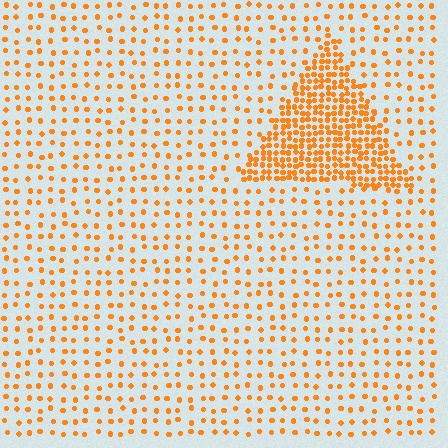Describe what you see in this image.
The image contains small orange elements arranged at two different densities. A triangle-shaped region is visible where the elements are more densely packed than the surrounding area.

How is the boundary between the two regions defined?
The boundary is defined by a change in element density (approximately 3.2x ratio). All elements are the same color, size, and shape.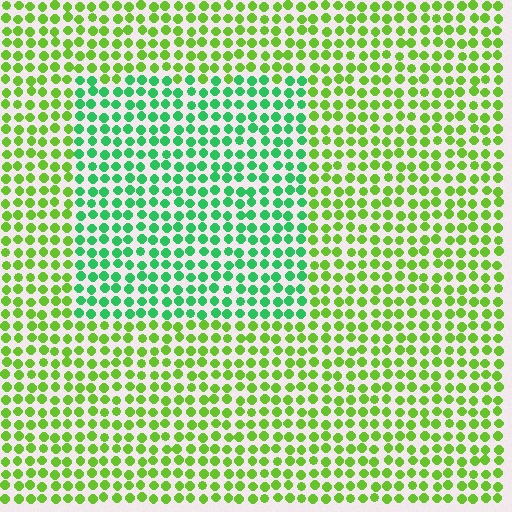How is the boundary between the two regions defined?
The boundary is defined purely by a slight shift in hue (about 43 degrees). Spacing, size, and orientation are identical on both sides.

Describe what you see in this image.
The image is filled with small lime elements in a uniform arrangement. A rectangle-shaped region is visible where the elements are tinted to a slightly different hue, forming a subtle color boundary.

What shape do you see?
I see a rectangle.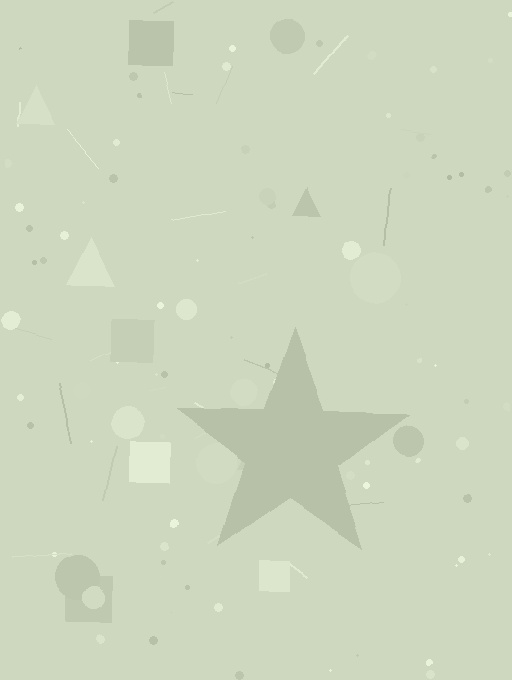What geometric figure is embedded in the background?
A star is embedded in the background.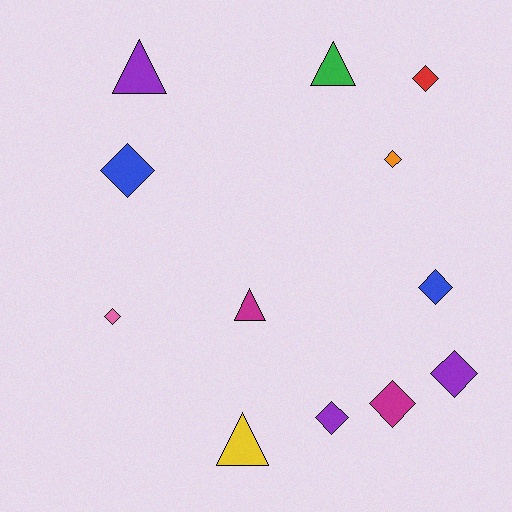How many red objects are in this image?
There is 1 red object.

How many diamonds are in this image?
There are 8 diamonds.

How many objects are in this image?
There are 12 objects.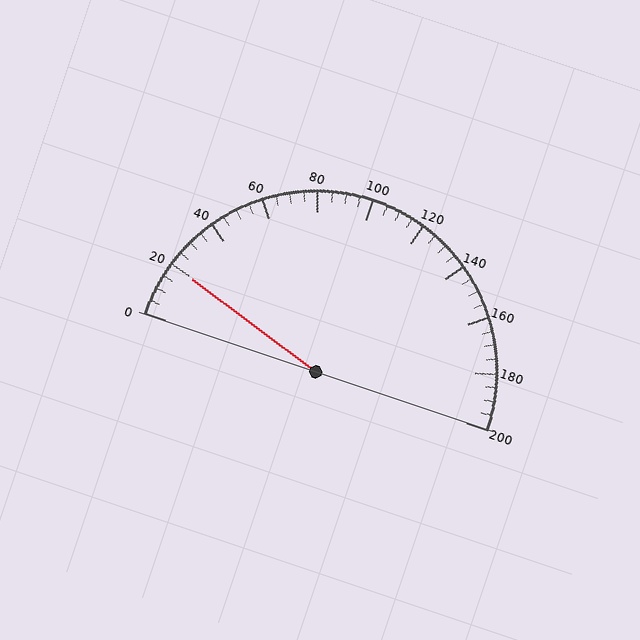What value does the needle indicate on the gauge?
The needle indicates approximately 20.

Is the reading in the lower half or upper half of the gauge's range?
The reading is in the lower half of the range (0 to 200).